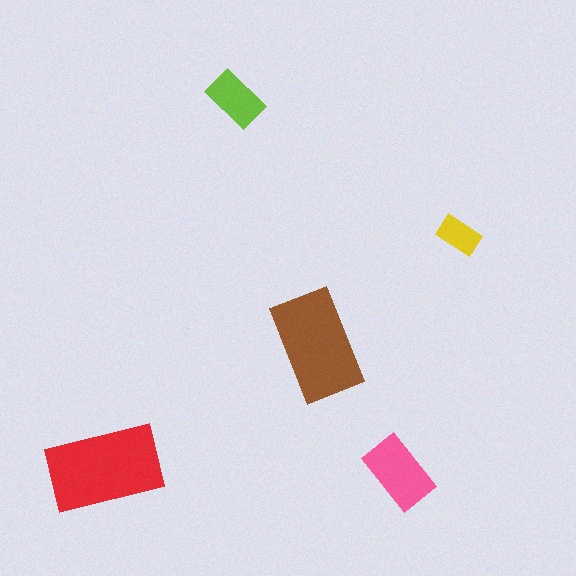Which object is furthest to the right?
The yellow rectangle is rightmost.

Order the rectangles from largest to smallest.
the red one, the brown one, the pink one, the lime one, the yellow one.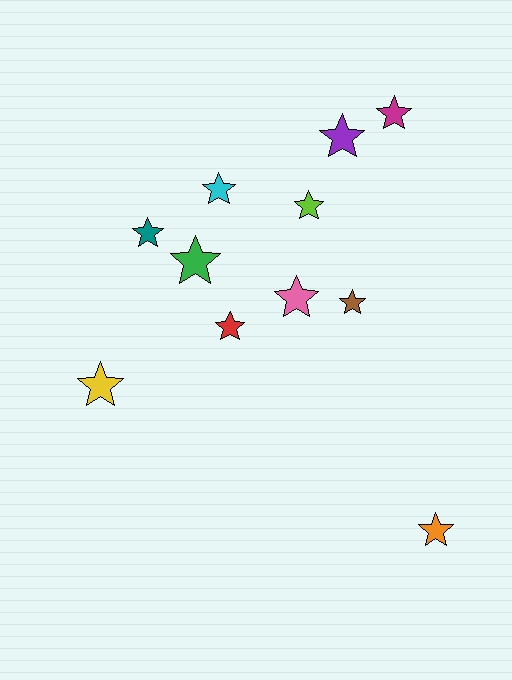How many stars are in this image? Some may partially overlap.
There are 11 stars.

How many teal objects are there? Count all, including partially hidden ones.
There is 1 teal object.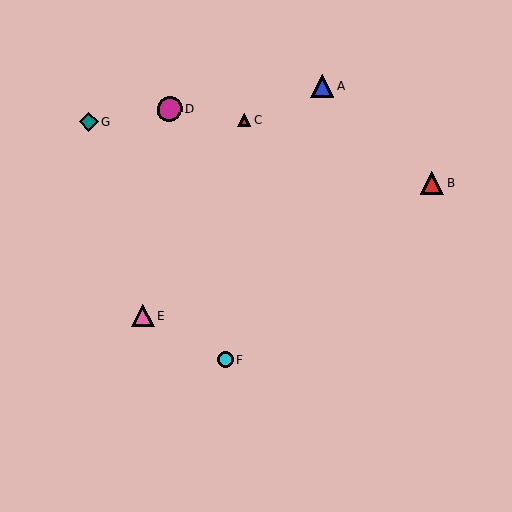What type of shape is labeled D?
Shape D is a magenta circle.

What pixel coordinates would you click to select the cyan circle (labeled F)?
Click at (225, 359) to select the cyan circle F.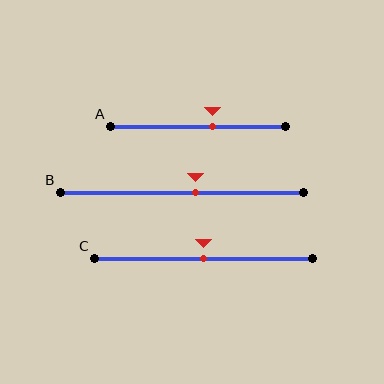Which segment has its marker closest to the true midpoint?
Segment C has its marker closest to the true midpoint.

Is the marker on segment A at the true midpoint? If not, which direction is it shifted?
No, the marker on segment A is shifted to the right by about 8% of the segment length.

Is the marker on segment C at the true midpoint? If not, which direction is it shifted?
Yes, the marker on segment C is at the true midpoint.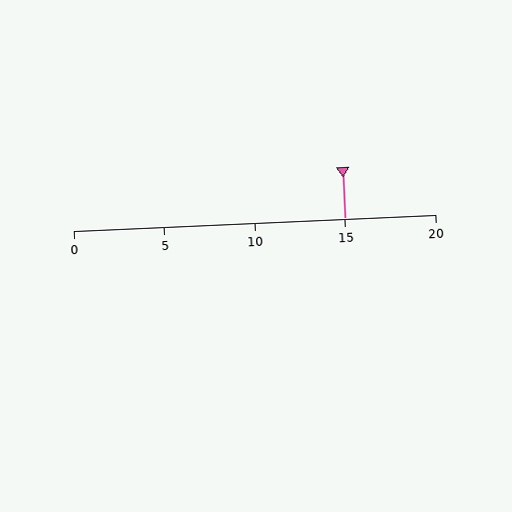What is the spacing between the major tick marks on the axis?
The major ticks are spaced 5 apart.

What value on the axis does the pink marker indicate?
The marker indicates approximately 15.